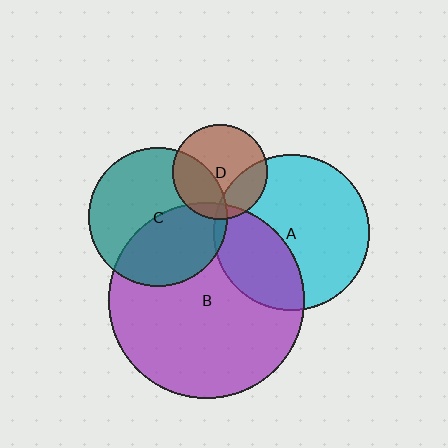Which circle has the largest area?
Circle B (purple).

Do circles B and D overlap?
Yes.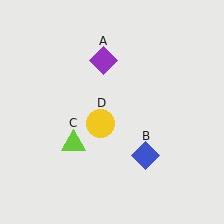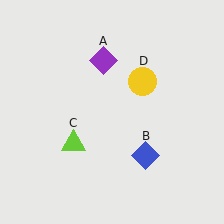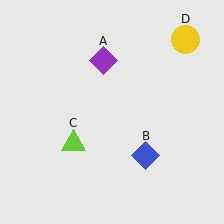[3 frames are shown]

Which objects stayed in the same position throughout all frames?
Purple diamond (object A) and blue diamond (object B) and lime triangle (object C) remained stationary.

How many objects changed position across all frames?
1 object changed position: yellow circle (object D).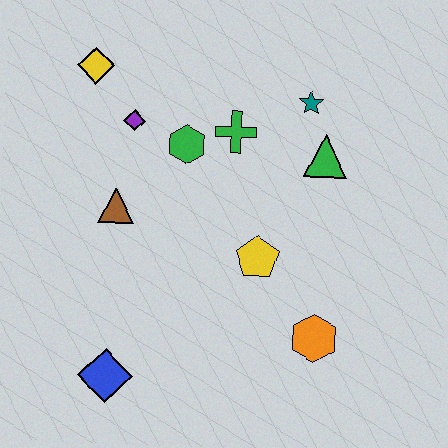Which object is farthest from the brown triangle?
The orange hexagon is farthest from the brown triangle.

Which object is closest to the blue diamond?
The brown triangle is closest to the blue diamond.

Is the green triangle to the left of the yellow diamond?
No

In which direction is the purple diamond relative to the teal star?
The purple diamond is to the left of the teal star.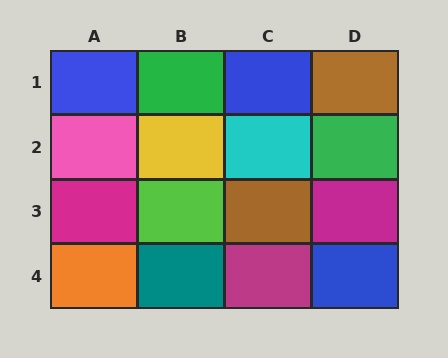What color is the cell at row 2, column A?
Pink.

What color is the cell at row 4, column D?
Blue.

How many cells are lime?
1 cell is lime.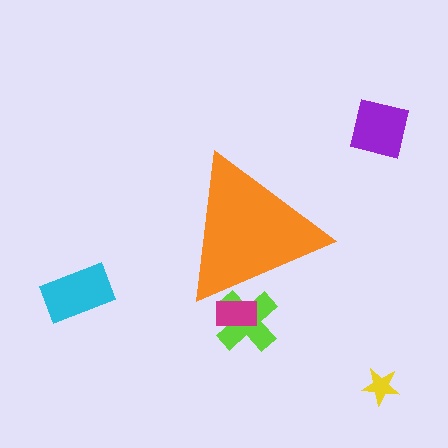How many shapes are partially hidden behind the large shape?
2 shapes are partially hidden.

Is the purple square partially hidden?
No, the purple square is fully visible.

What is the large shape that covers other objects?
An orange triangle.